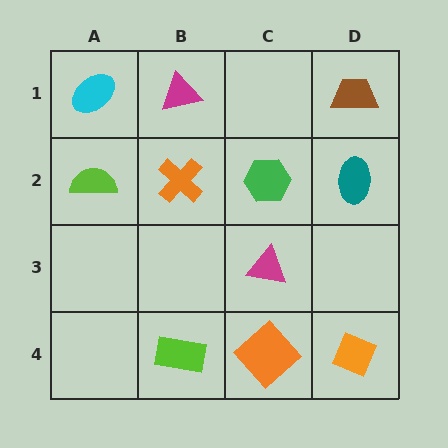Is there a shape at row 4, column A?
No, that cell is empty.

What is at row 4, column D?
An orange diamond.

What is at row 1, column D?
A brown trapezoid.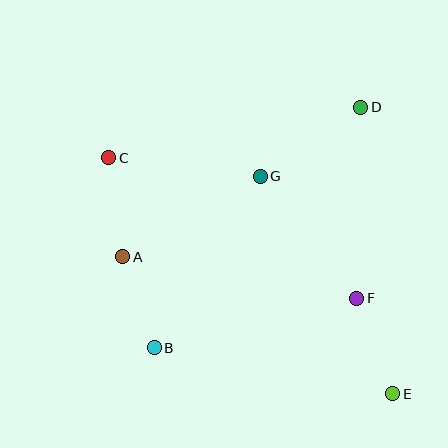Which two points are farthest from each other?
Points C and E are farthest from each other.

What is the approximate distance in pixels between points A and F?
The distance between A and F is approximately 238 pixels.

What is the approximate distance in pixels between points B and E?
The distance between B and E is approximately 243 pixels.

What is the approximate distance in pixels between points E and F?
The distance between E and F is approximately 102 pixels.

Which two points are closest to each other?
Points A and B are closest to each other.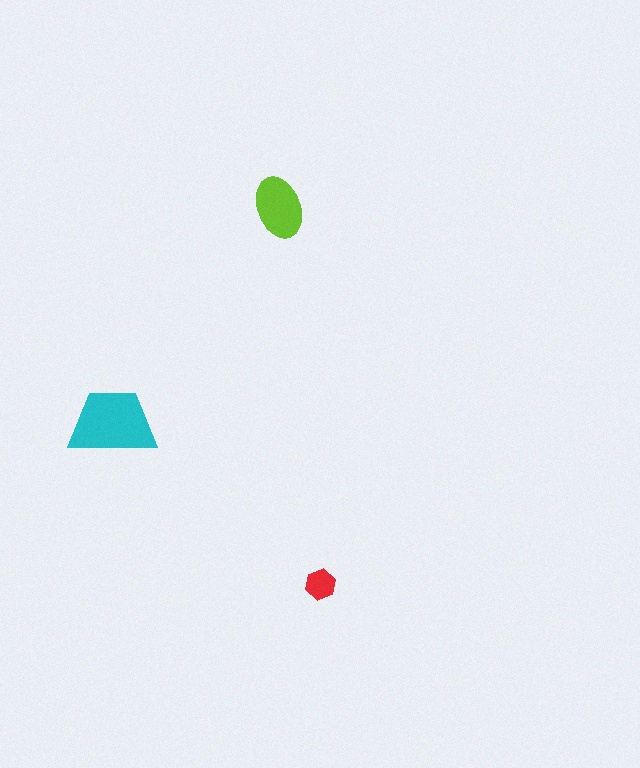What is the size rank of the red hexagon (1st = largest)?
3rd.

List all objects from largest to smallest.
The cyan trapezoid, the lime ellipse, the red hexagon.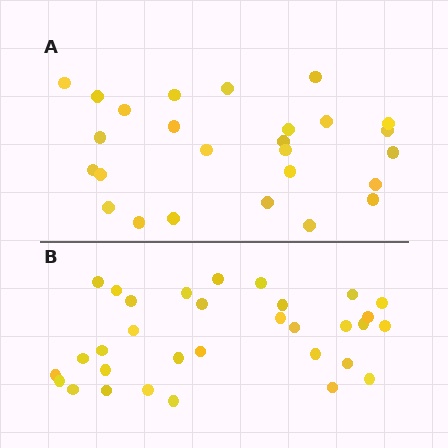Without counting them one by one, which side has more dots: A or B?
Region B (the bottom region) has more dots.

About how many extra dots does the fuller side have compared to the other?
Region B has about 6 more dots than region A.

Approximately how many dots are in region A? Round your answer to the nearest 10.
About 30 dots. (The exact count is 26, which rounds to 30.)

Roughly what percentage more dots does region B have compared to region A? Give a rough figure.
About 25% more.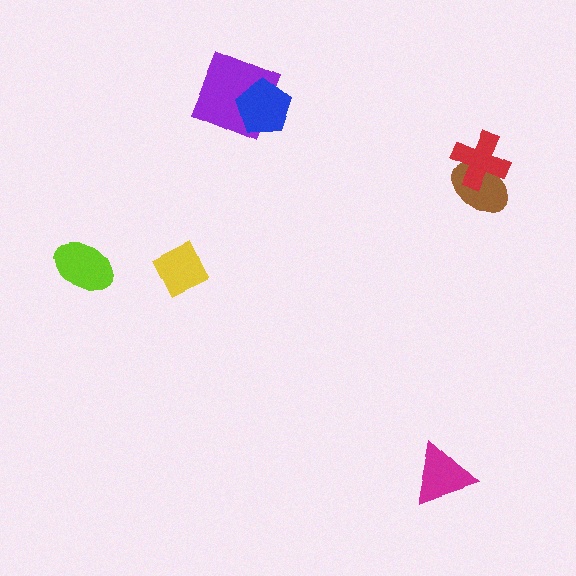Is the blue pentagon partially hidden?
No, no other shape covers it.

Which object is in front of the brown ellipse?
The red cross is in front of the brown ellipse.